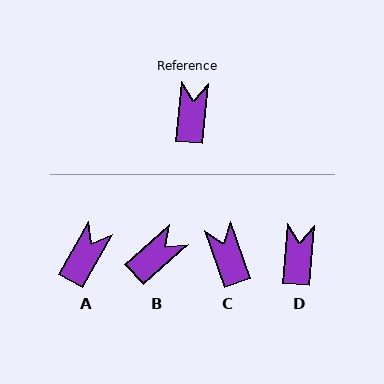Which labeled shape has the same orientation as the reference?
D.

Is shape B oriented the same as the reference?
No, it is off by about 43 degrees.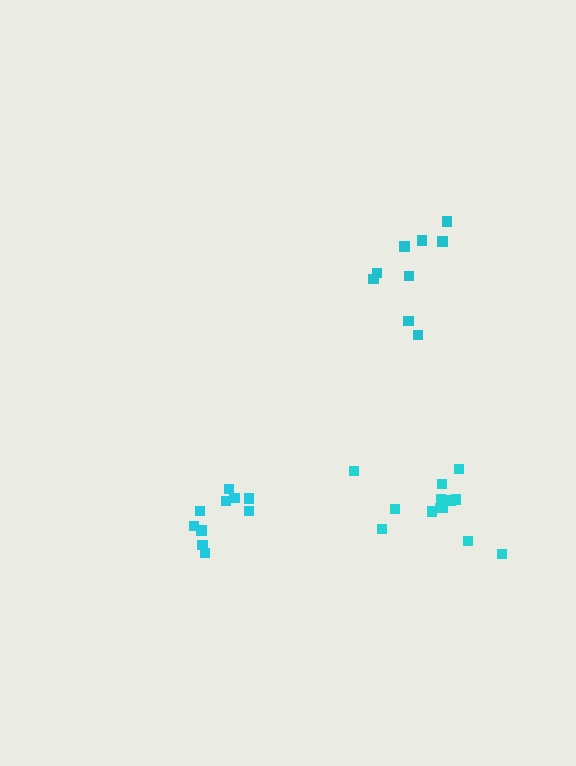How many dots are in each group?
Group 1: 9 dots, Group 2: 10 dots, Group 3: 13 dots (32 total).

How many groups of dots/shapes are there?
There are 3 groups.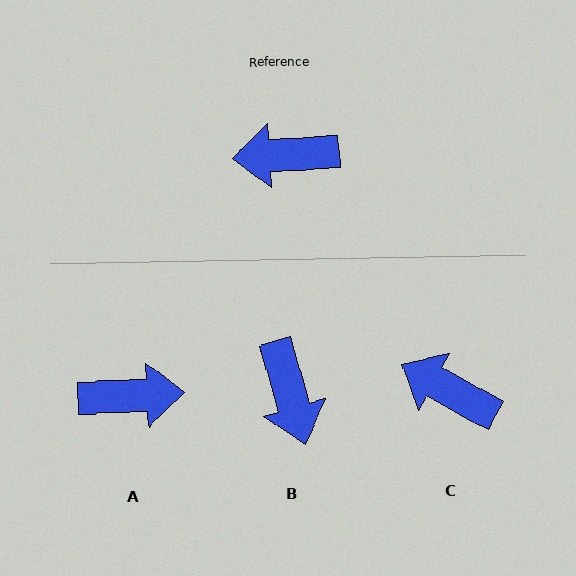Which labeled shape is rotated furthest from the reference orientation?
A, about 179 degrees away.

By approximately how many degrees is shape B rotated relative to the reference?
Approximately 103 degrees counter-clockwise.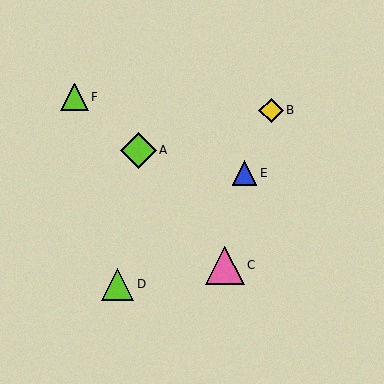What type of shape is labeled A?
Shape A is a lime diamond.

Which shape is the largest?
The pink triangle (labeled C) is the largest.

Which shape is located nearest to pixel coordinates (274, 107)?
The yellow diamond (labeled B) at (271, 110) is nearest to that location.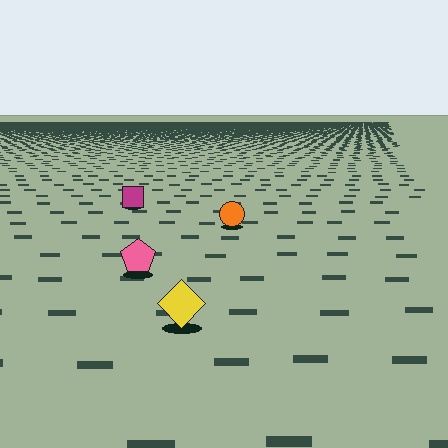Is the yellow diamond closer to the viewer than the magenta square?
Yes. The yellow diamond is closer — you can tell from the texture gradient: the ground texture is coarser near it.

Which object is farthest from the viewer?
The magenta square is farthest from the viewer. It appears smaller and the ground texture around it is denser.